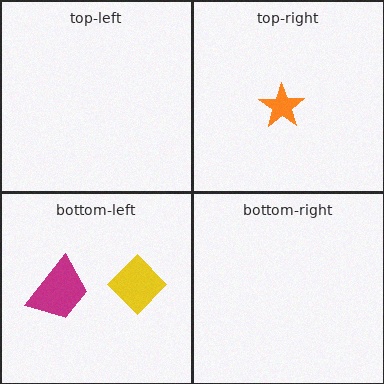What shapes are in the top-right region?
The orange star.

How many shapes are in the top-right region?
1.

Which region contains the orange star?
The top-right region.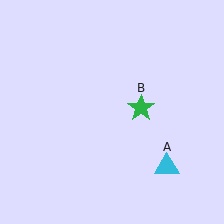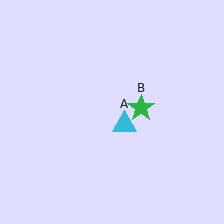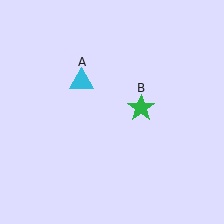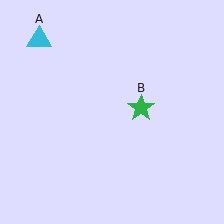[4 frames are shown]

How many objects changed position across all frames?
1 object changed position: cyan triangle (object A).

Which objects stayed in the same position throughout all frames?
Green star (object B) remained stationary.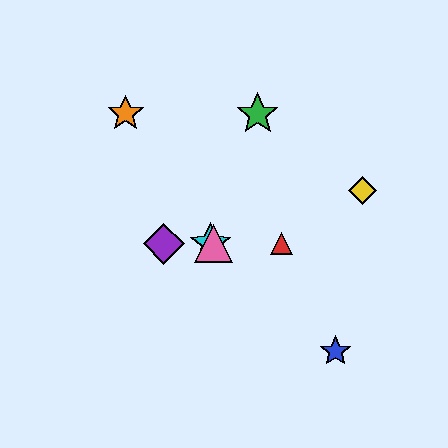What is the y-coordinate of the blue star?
The blue star is at y≈351.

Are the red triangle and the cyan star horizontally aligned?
Yes, both are at y≈244.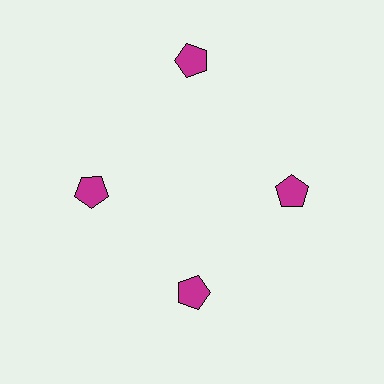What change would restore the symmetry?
The symmetry would be restored by moving it inward, back onto the ring so that all 4 pentagons sit at equal angles and equal distance from the center.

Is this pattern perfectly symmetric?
No. The 4 magenta pentagons are arranged in a ring, but one element near the 12 o'clock position is pushed outward from the center, breaking the 4-fold rotational symmetry.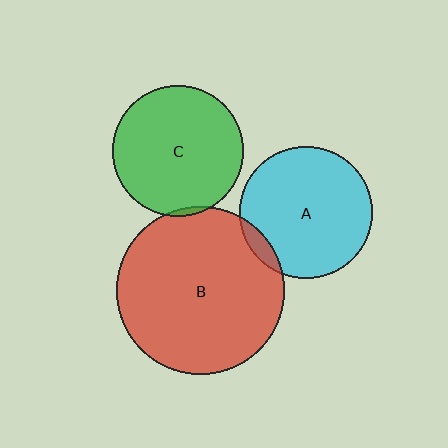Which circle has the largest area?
Circle B (red).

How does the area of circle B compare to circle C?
Approximately 1.6 times.